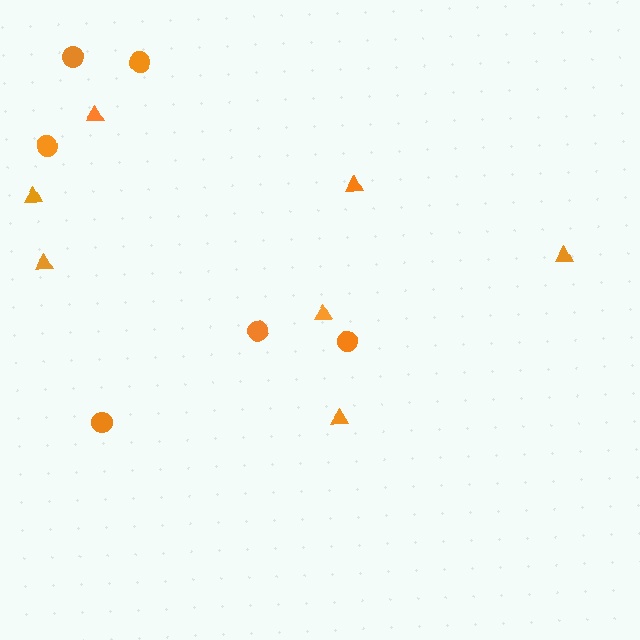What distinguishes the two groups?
There are 2 groups: one group of circles (6) and one group of triangles (7).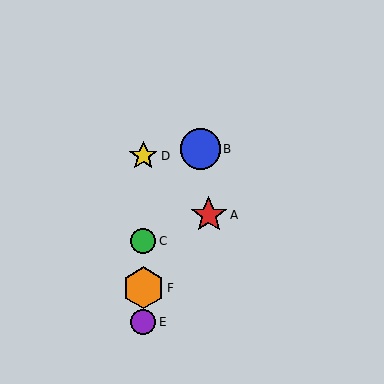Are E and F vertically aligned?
Yes, both are at x≈143.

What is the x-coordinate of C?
Object C is at x≈143.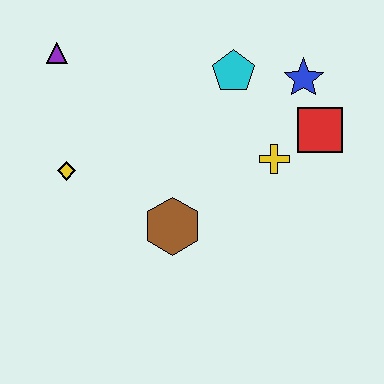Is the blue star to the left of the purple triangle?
No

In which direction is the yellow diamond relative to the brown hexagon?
The yellow diamond is to the left of the brown hexagon.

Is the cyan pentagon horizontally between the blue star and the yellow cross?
No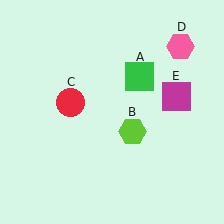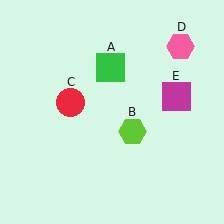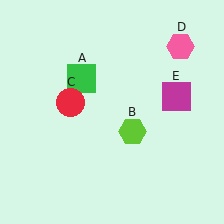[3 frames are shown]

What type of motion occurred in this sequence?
The green square (object A) rotated counterclockwise around the center of the scene.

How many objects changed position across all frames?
1 object changed position: green square (object A).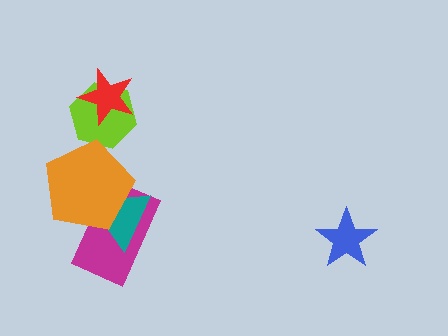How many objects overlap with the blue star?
0 objects overlap with the blue star.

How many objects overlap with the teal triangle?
2 objects overlap with the teal triangle.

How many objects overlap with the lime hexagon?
2 objects overlap with the lime hexagon.